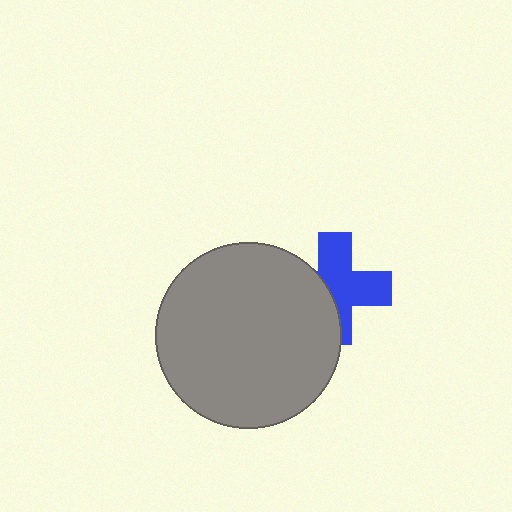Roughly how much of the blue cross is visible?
About half of it is visible (roughly 60%).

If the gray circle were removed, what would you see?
You would see the complete blue cross.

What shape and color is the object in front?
The object in front is a gray circle.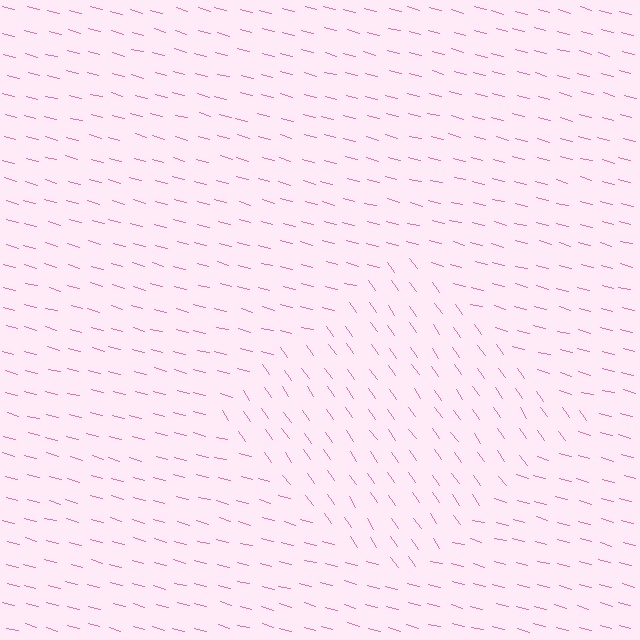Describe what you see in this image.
The image is filled with small pink line segments. A diamond region in the image has lines oriented differently from the surrounding lines, creating a visible texture boundary.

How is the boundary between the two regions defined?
The boundary is defined purely by a change in line orientation (approximately 40 degrees difference). All lines are the same color and thickness.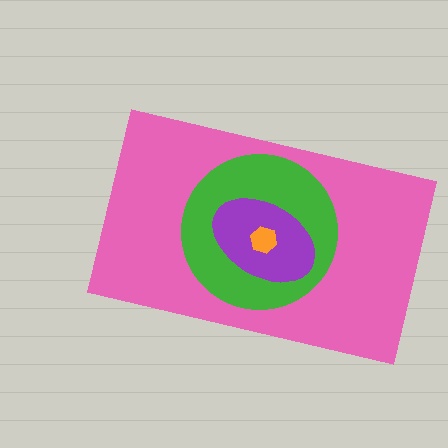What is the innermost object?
The orange hexagon.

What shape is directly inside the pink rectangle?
The green circle.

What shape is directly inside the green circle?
The purple ellipse.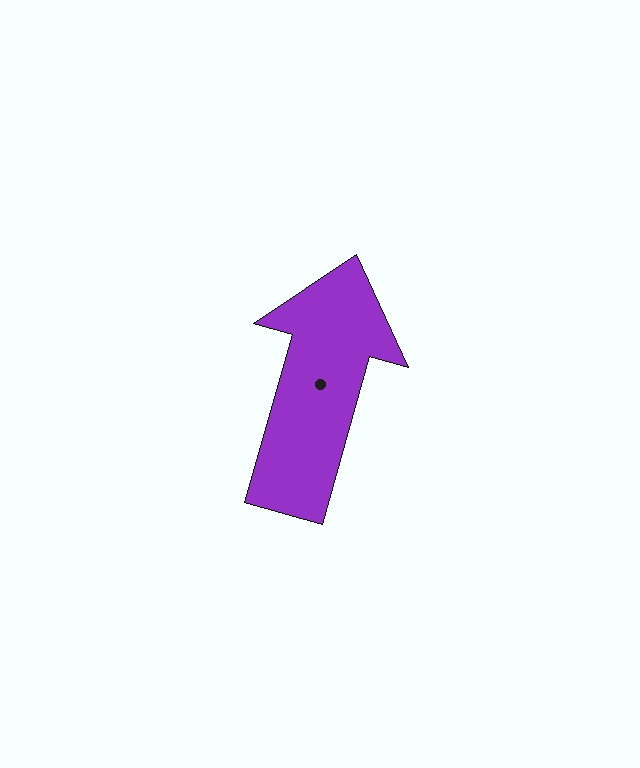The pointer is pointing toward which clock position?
Roughly 1 o'clock.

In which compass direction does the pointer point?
North.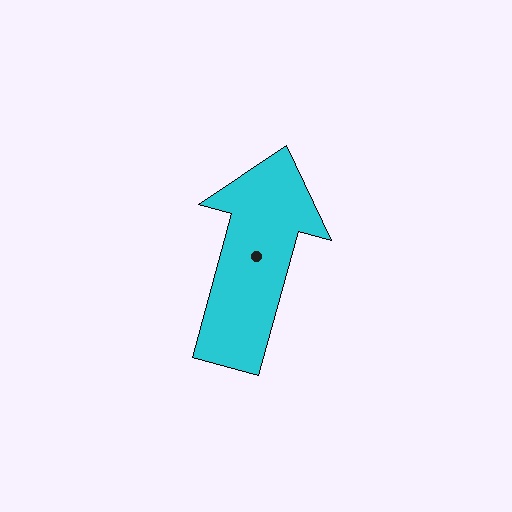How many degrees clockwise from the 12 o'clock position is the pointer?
Approximately 15 degrees.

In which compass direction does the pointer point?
North.